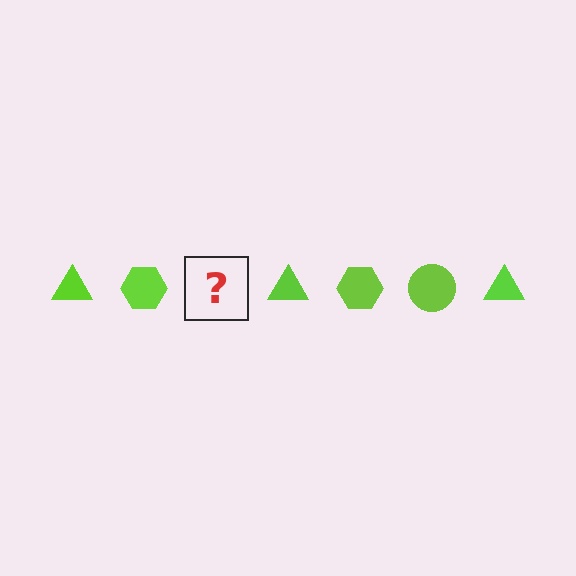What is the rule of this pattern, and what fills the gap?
The rule is that the pattern cycles through triangle, hexagon, circle shapes in lime. The gap should be filled with a lime circle.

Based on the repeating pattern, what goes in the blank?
The blank should be a lime circle.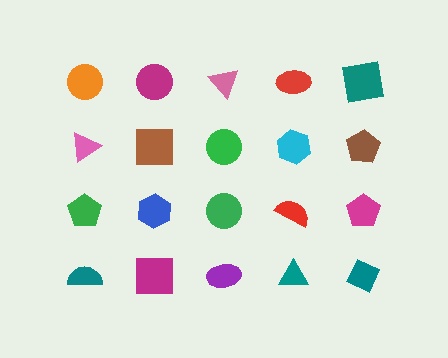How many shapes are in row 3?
5 shapes.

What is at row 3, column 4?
A red semicircle.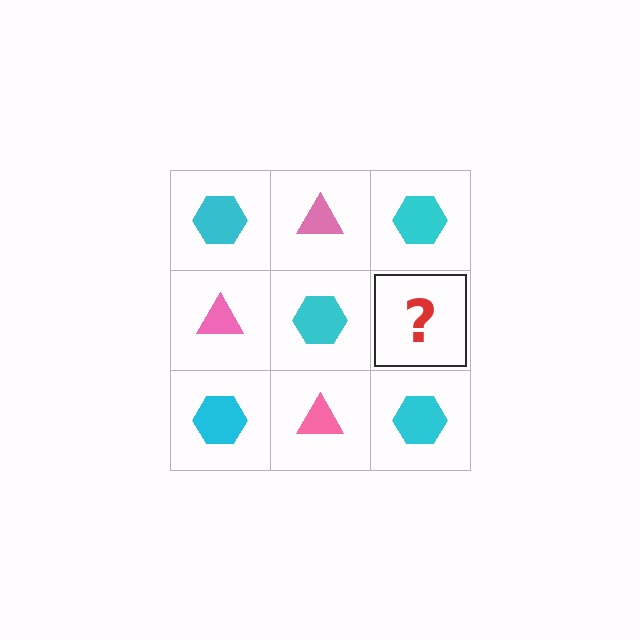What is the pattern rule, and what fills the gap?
The rule is that it alternates cyan hexagon and pink triangle in a checkerboard pattern. The gap should be filled with a pink triangle.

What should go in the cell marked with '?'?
The missing cell should contain a pink triangle.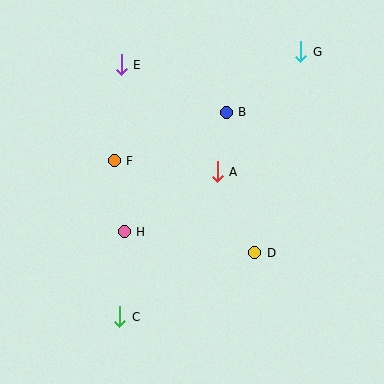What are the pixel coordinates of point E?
Point E is at (121, 65).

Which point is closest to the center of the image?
Point A at (217, 172) is closest to the center.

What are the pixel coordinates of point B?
Point B is at (226, 112).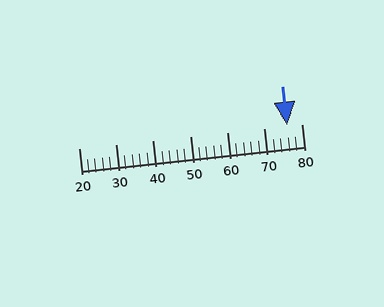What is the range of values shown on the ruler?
The ruler shows values from 20 to 80.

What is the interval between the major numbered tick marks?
The major tick marks are spaced 10 units apart.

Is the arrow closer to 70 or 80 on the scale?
The arrow is closer to 80.